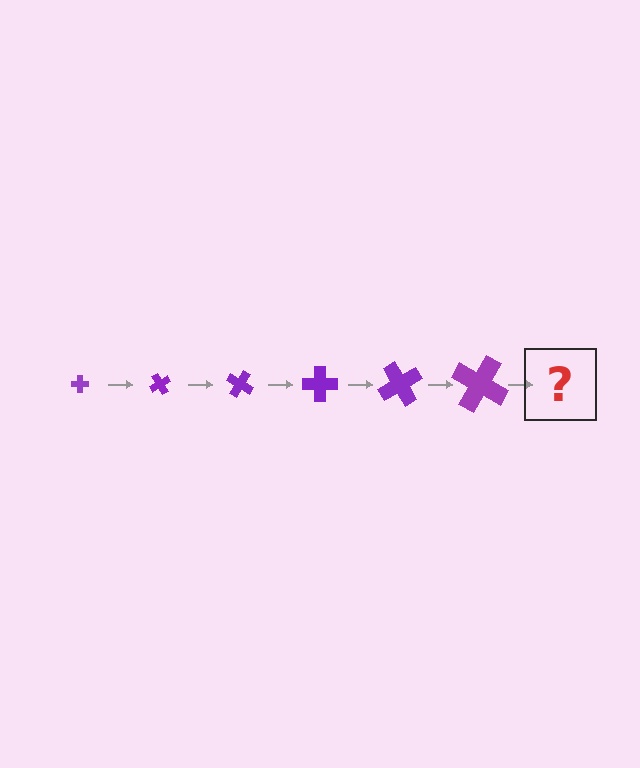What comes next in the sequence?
The next element should be a cross, larger than the previous one and rotated 360 degrees from the start.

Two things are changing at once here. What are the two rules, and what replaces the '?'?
The two rules are that the cross grows larger each step and it rotates 60 degrees each step. The '?' should be a cross, larger than the previous one and rotated 360 degrees from the start.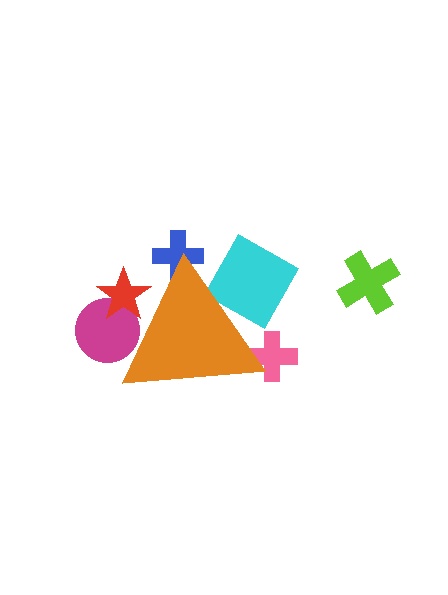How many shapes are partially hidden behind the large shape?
5 shapes are partially hidden.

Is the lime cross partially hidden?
No, the lime cross is fully visible.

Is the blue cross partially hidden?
Yes, the blue cross is partially hidden behind the orange triangle.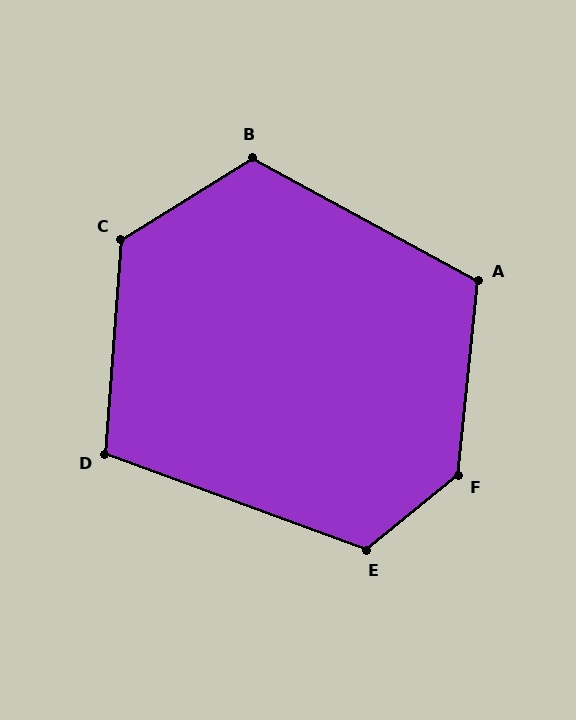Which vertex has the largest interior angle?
F, at approximately 135 degrees.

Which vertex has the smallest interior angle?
D, at approximately 106 degrees.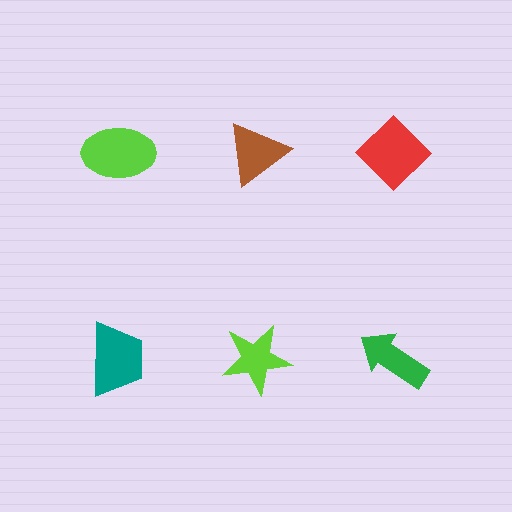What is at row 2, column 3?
A green arrow.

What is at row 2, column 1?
A teal trapezoid.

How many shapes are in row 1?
3 shapes.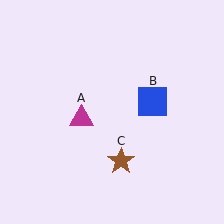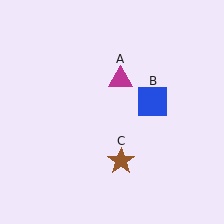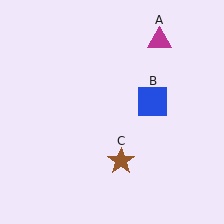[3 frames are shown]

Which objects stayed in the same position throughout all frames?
Blue square (object B) and brown star (object C) remained stationary.